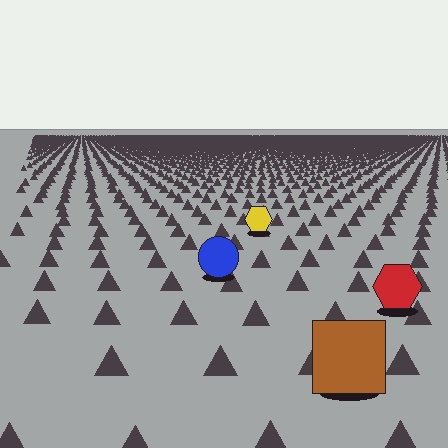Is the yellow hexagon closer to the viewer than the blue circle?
No. The blue circle is closer — you can tell from the texture gradient: the ground texture is coarser near it.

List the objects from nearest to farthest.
From nearest to farthest: the brown square, the red hexagon, the blue circle, the yellow hexagon.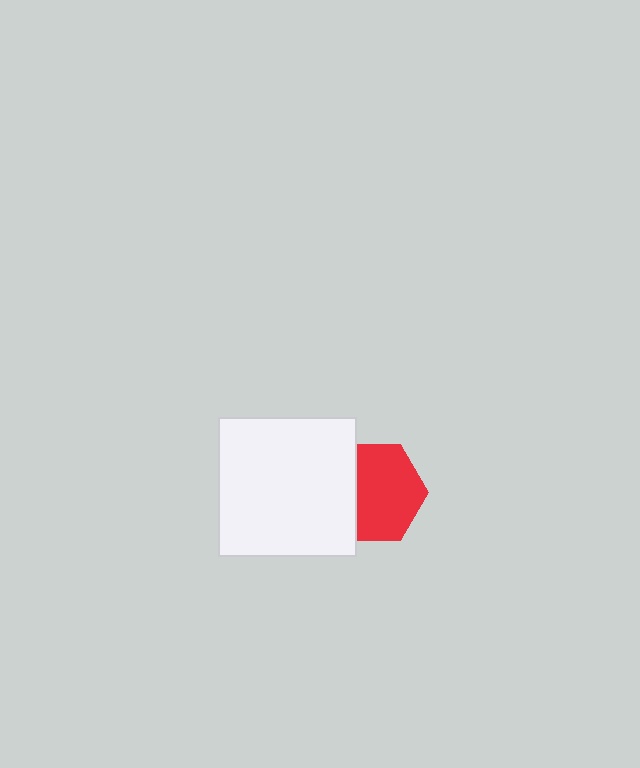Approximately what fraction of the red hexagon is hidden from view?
Roughly 31% of the red hexagon is hidden behind the white square.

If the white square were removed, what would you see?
You would see the complete red hexagon.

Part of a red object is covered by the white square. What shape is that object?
It is a hexagon.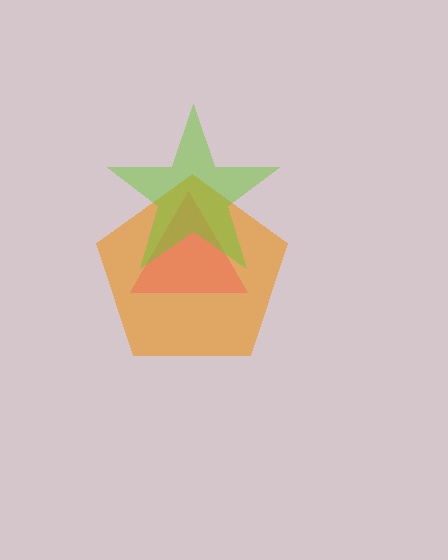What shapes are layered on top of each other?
The layered shapes are: a pink triangle, an orange pentagon, a lime star.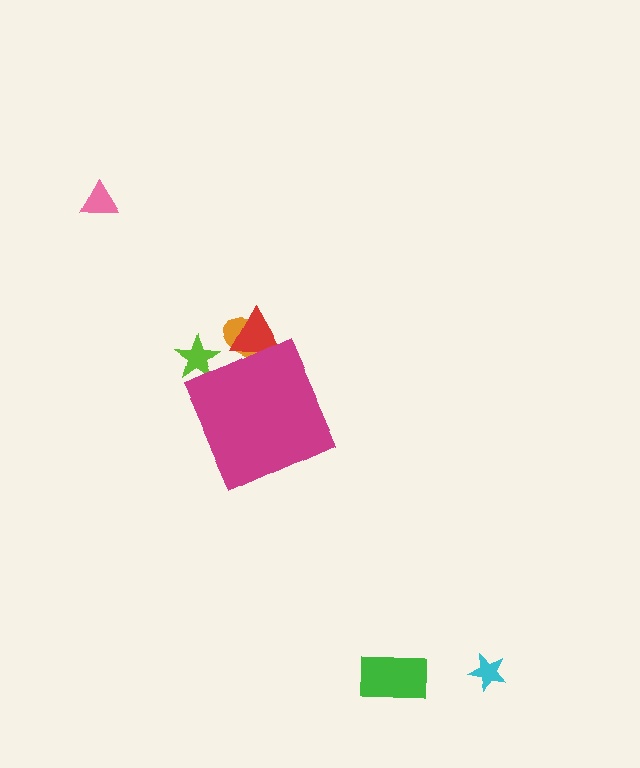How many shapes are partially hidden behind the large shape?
3 shapes are partially hidden.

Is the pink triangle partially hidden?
No, the pink triangle is fully visible.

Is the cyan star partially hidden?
No, the cyan star is fully visible.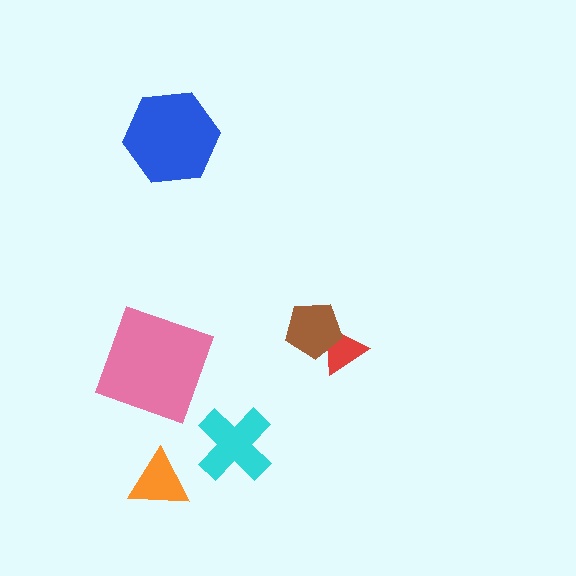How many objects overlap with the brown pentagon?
1 object overlaps with the brown pentagon.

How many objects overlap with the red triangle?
1 object overlaps with the red triangle.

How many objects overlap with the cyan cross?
0 objects overlap with the cyan cross.